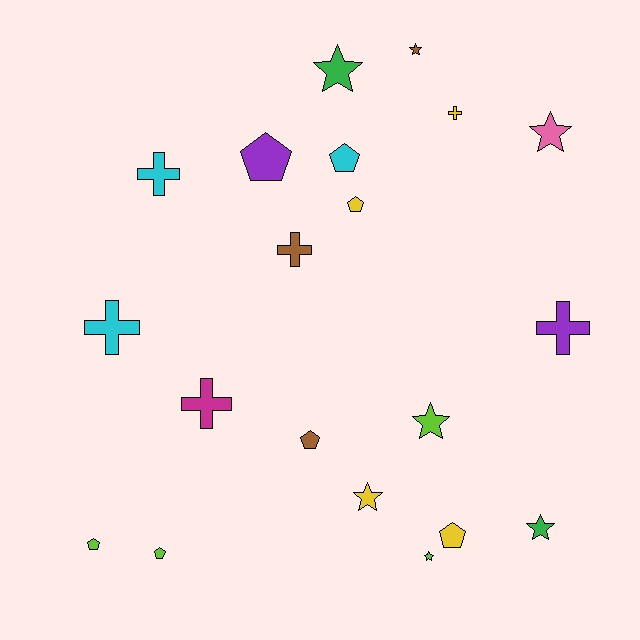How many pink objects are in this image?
There is 1 pink object.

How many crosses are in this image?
There are 6 crosses.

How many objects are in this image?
There are 20 objects.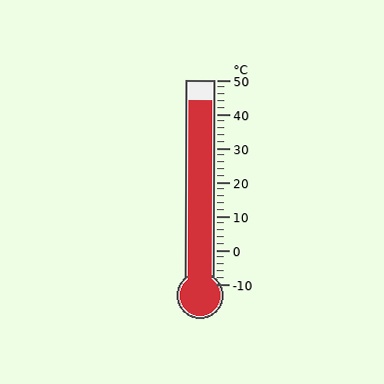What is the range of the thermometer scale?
The thermometer scale ranges from -10°C to 50°C.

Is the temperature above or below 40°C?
The temperature is above 40°C.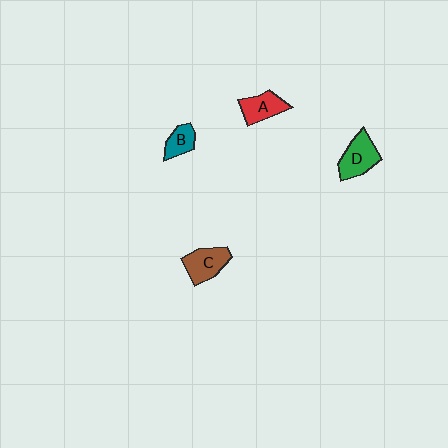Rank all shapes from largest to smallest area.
From largest to smallest: D (green), C (brown), A (red), B (teal).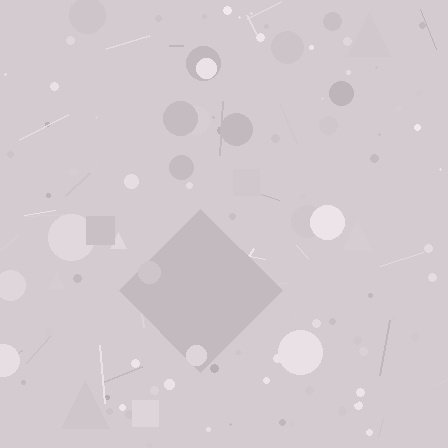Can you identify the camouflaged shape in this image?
The camouflaged shape is a diamond.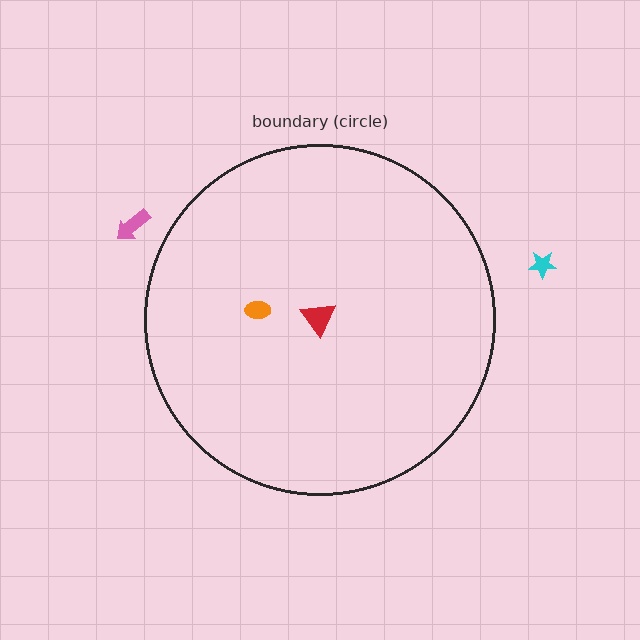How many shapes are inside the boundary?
2 inside, 2 outside.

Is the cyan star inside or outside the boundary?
Outside.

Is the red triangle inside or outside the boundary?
Inside.